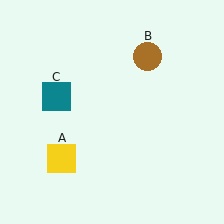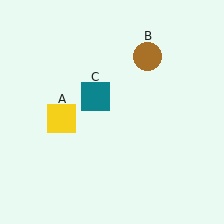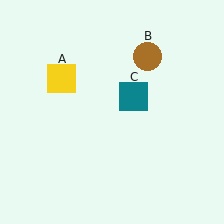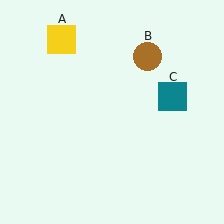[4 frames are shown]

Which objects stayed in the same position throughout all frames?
Brown circle (object B) remained stationary.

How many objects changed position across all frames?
2 objects changed position: yellow square (object A), teal square (object C).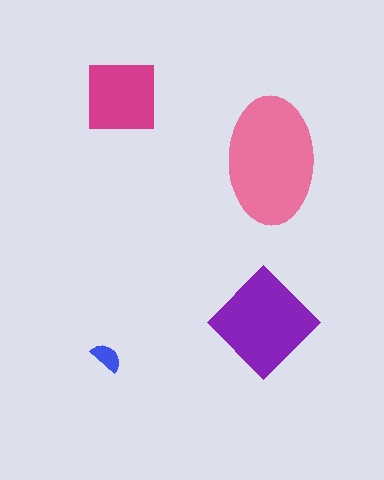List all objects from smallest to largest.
The blue semicircle, the magenta square, the purple diamond, the pink ellipse.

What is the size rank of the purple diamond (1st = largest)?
2nd.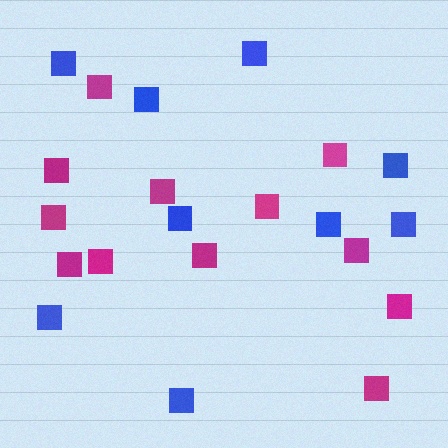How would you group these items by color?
There are 2 groups: one group of magenta squares (12) and one group of blue squares (9).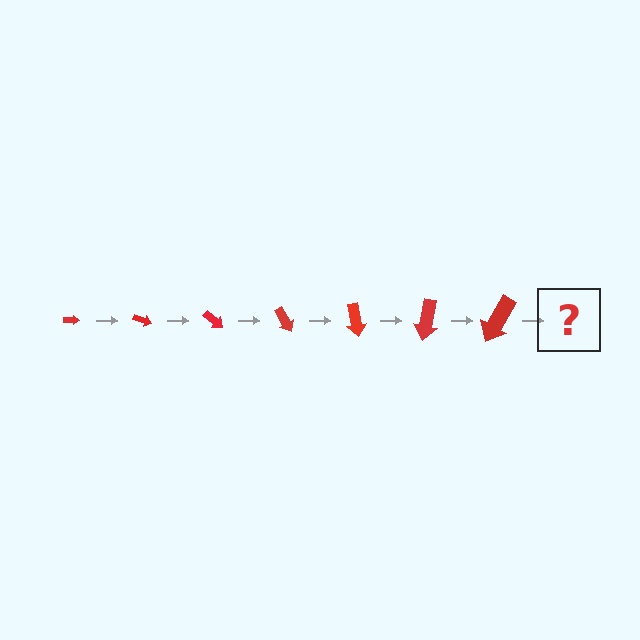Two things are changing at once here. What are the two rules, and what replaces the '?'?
The two rules are that the arrow grows larger each step and it rotates 20 degrees each step. The '?' should be an arrow, larger than the previous one and rotated 140 degrees from the start.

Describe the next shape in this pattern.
It should be an arrow, larger than the previous one and rotated 140 degrees from the start.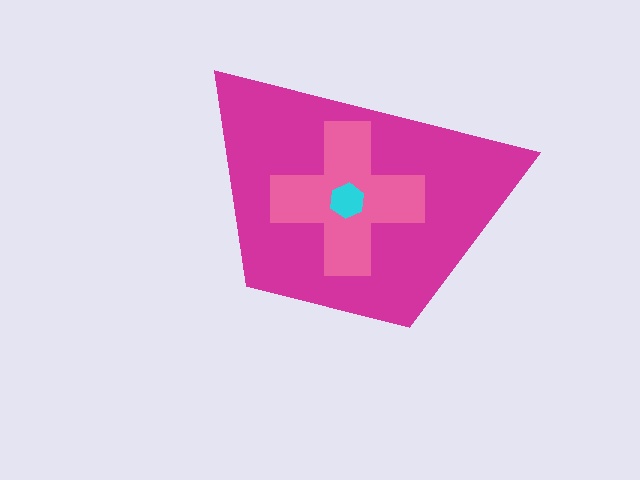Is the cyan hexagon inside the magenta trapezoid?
Yes.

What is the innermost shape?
The cyan hexagon.